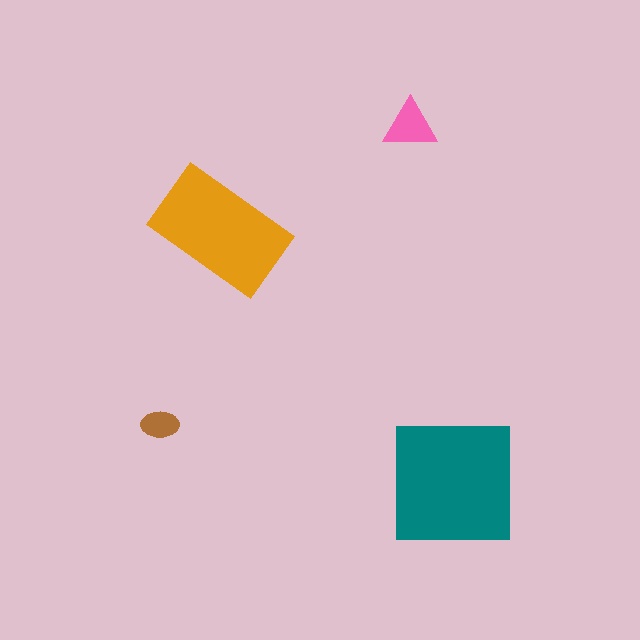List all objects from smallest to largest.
The brown ellipse, the pink triangle, the orange rectangle, the teal square.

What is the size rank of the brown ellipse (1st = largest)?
4th.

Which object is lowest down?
The teal square is bottommost.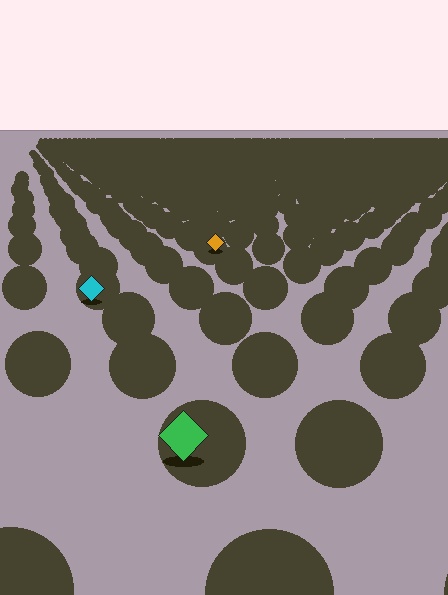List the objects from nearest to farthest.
From nearest to farthest: the green diamond, the cyan diamond, the orange diamond.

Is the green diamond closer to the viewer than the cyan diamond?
Yes. The green diamond is closer — you can tell from the texture gradient: the ground texture is coarser near it.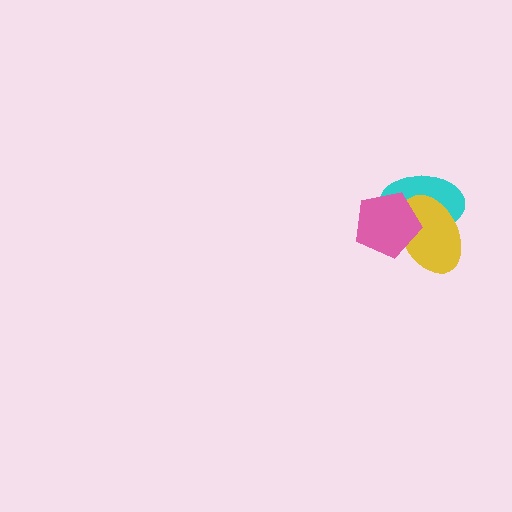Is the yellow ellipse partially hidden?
Yes, it is partially covered by another shape.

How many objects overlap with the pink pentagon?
2 objects overlap with the pink pentagon.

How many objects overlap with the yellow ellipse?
2 objects overlap with the yellow ellipse.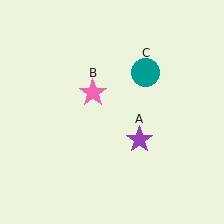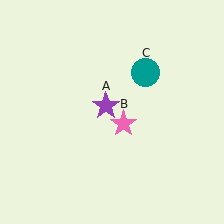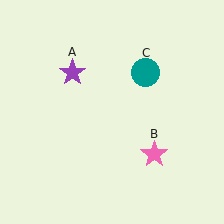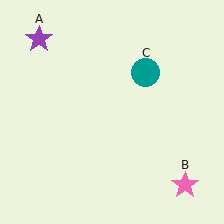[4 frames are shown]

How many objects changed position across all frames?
2 objects changed position: purple star (object A), pink star (object B).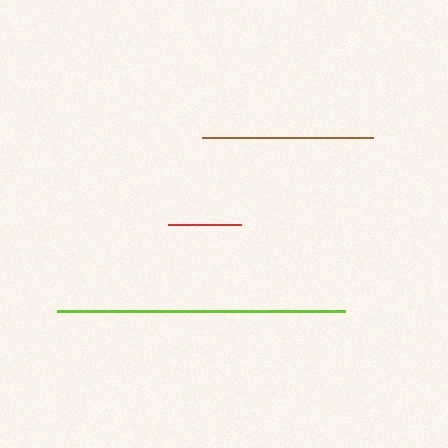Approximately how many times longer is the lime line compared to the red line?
The lime line is approximately 3.9 times the length of the red line.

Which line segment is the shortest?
The red line is the shortest at approximately 73 pixels.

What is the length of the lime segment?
The lime segment is approximately 288 pixels long.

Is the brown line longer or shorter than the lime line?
The lime line is longer than the brown line.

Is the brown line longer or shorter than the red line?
The brown line is longer than the red line.